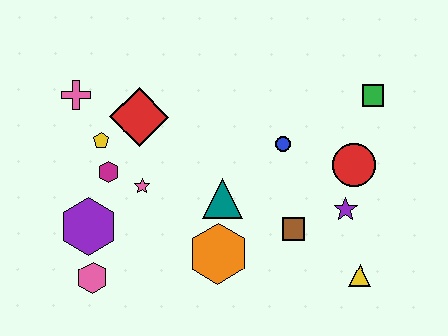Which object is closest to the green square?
The red circle is closest to the green square.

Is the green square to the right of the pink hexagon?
Yes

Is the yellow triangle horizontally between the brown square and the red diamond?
No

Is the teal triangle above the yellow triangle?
Yes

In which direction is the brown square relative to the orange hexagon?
The brown square is to the right of the orange hexagon.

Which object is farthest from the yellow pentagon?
The yellow triangle is farthest from the yellow pentagon.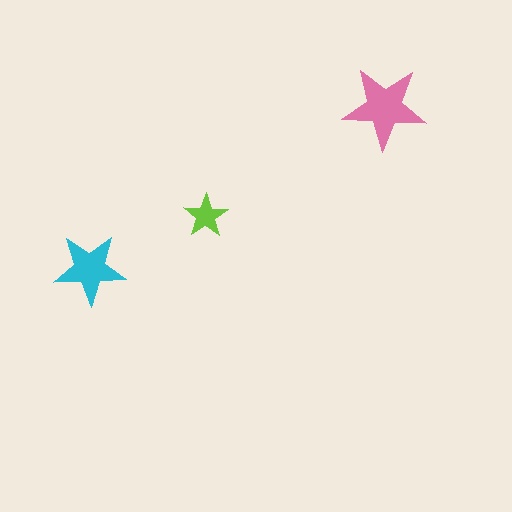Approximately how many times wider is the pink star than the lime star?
About 2 times wider.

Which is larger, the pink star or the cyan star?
The pink one.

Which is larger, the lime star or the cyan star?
The cyan one.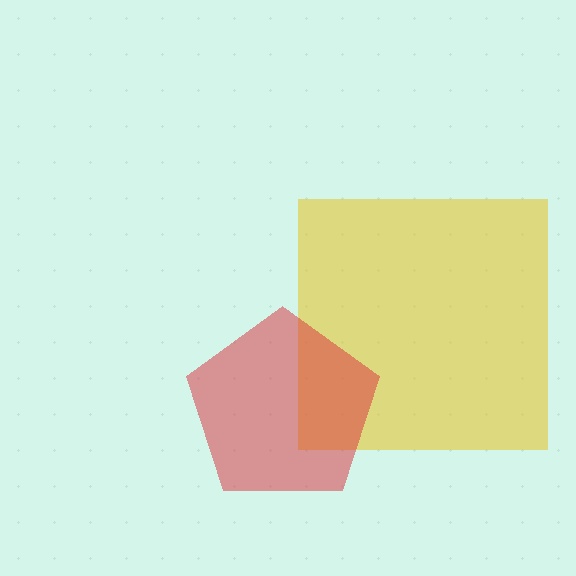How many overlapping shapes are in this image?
There are 2 overlapping shapes in the image.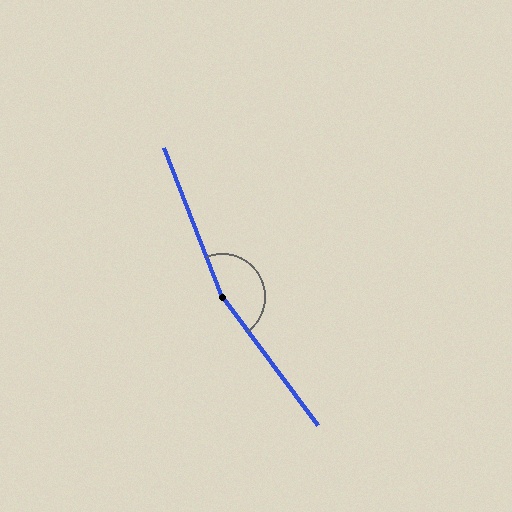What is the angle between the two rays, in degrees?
Approximately 165 degrees.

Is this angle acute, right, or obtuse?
It is obtuse.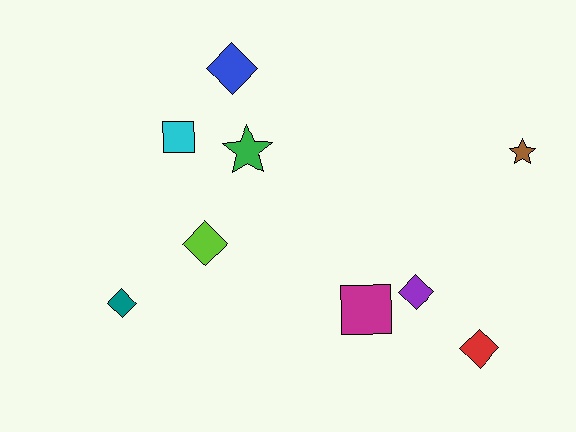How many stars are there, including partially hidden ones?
There are 2 stars.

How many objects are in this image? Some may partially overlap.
There are 9 objects.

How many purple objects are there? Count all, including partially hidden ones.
There is 1 purple object.